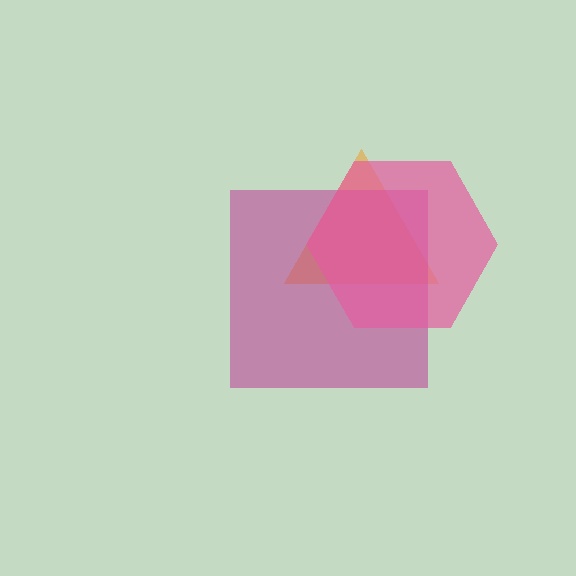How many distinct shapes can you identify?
There are 3 distinct shapes: an orange triangle, a magenta square, a pink hexagon.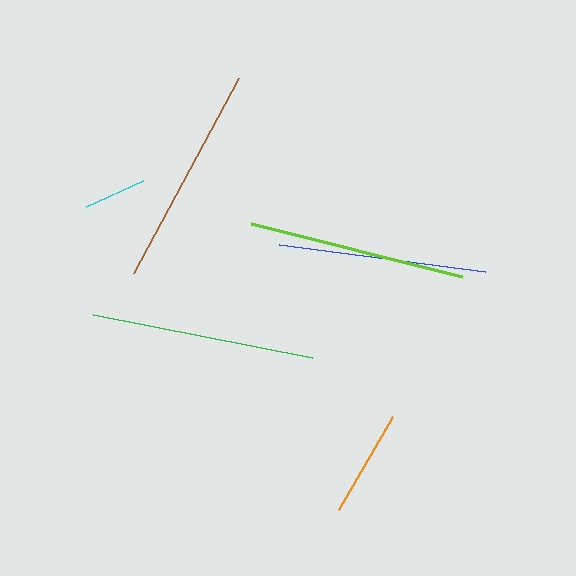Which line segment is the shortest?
The cyan line is the shortest at approximately 63 pixels.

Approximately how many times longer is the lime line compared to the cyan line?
The lime line is approximately 3.4 times the length of the cyan line.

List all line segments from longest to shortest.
From longest to shortest: green, brown, lime, blue, orange, cyan.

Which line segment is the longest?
The green line is the longest at approximately 224 pixels.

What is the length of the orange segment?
The orange segment is approximately 107 pixels long.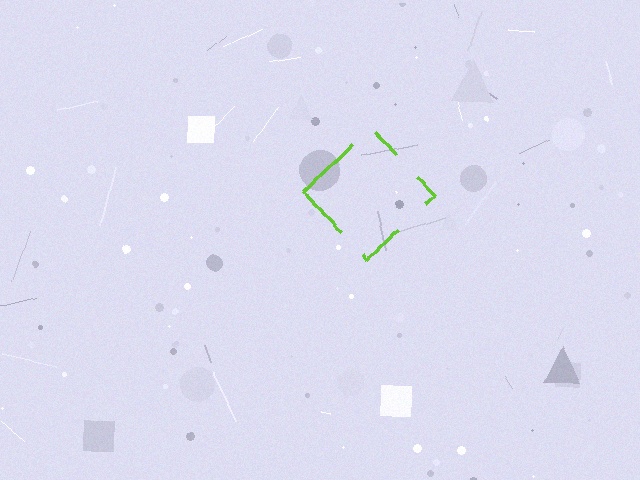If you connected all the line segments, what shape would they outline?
They would outline a diamond.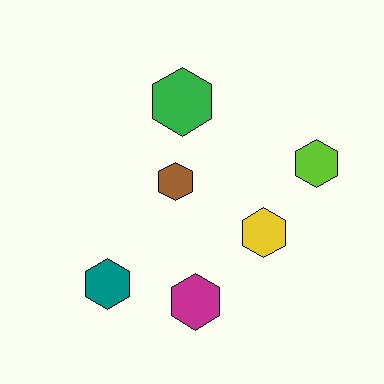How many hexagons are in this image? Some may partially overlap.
There are 6 hexagons.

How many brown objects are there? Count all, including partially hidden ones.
There is 1 brown object.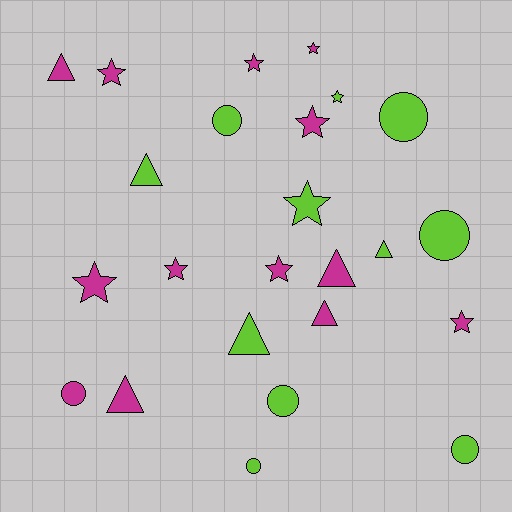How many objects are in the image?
There are 24 objects.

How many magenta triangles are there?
There are 4 magenta triangles.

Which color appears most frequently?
Magenta, with 13 objects.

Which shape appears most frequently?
Star, with 10 objects.